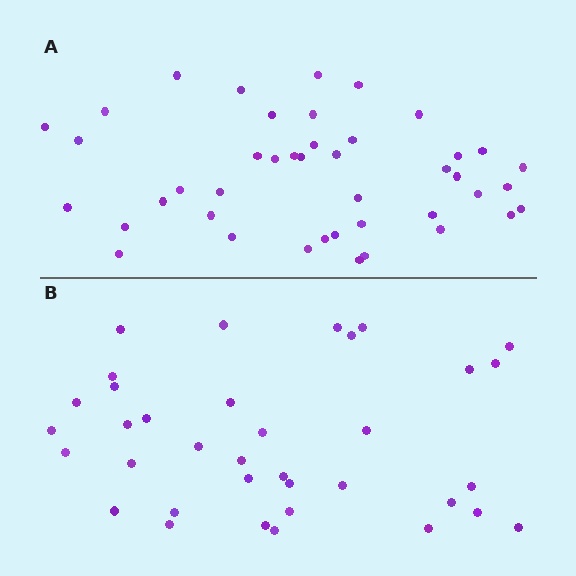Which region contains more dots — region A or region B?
Region A (the top region) has more dots.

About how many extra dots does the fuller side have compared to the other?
Region A has roughly 8 or so more dots than region B.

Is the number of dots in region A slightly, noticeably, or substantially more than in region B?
Region A has only slightly more — the two regions are fairly close. The ratio is roughly 1.2 to 1.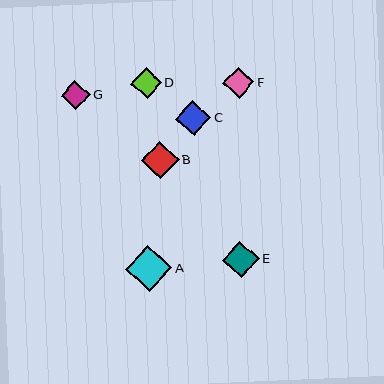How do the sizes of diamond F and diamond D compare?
Diamond F and diamond D are approximately the same size.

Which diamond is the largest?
Diamond A is the largest with a size of approximately 46 pixels.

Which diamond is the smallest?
Diamond G is the smallest with a size of approximately 29 pixels.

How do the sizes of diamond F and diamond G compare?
Diamond F and diamond G are approximately the same size.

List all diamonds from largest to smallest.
From largest to smallest: A, B, E, C, F, D, G.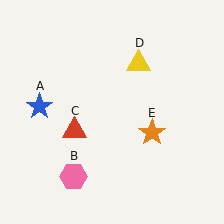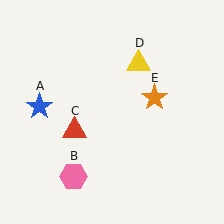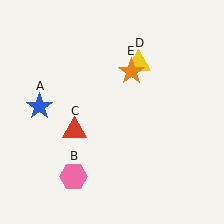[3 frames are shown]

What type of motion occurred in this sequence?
The orange star (object E) rotated counterclockwise around the center of the scene.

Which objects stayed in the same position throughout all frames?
Blue star (object A) and pink hexagon (object B) and red triangle (object C) and yellow triangle (object D) remained stationary.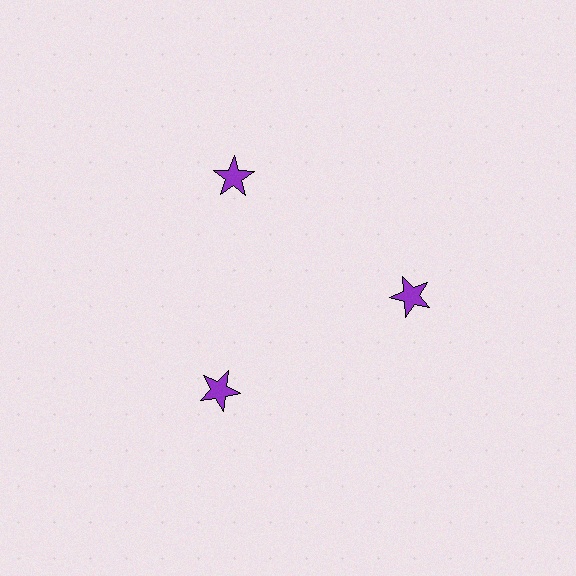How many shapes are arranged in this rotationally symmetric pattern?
There are 3 shapes, arranged in 3 groups of 1.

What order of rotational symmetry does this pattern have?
This pattern has 3-fold rotational symmetry.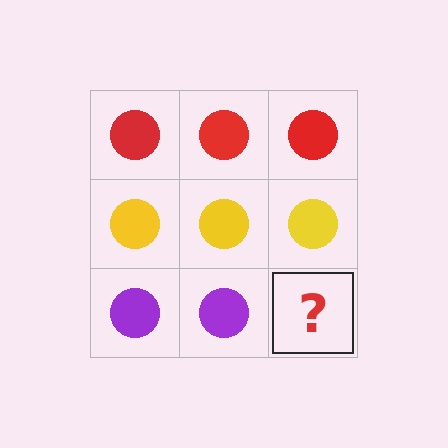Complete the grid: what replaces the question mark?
The question mark should be replaced with a purple circle.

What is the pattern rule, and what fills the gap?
The rule is that each row has a consistent color. The gap should be filled with a purple circle.